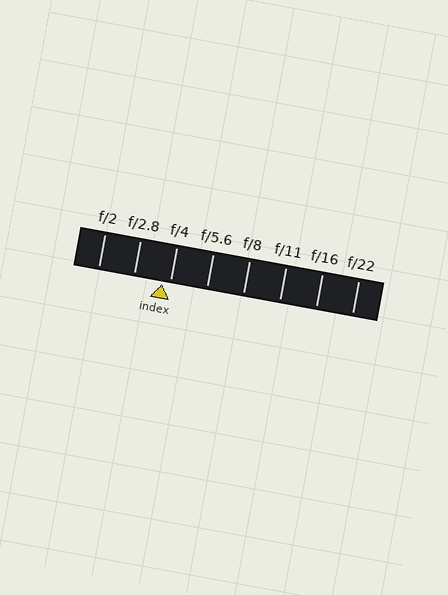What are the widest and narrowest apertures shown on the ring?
The widest aperture shown is f/2 and the narrowest is f/22.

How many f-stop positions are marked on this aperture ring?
There are 8 f-stop positions marked.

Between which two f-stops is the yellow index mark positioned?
The index mark is between f/2.8 and f/4.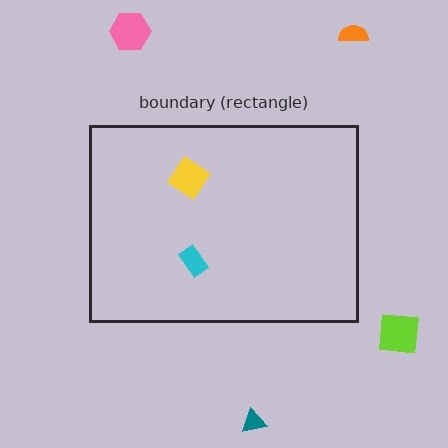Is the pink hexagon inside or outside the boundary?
Outside.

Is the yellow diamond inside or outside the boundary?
Inside.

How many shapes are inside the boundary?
2 inside, 4 outside.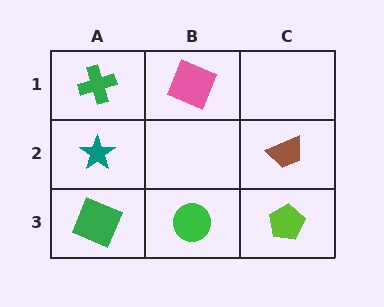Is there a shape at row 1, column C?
No, that cell is empty.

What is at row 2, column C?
A brown trapezoid.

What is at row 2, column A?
A teal star.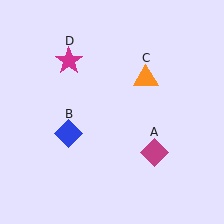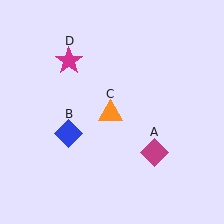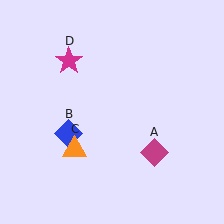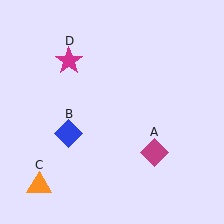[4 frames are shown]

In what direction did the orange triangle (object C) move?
The orange triangle (object C) moved down and to the left.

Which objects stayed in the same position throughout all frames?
Magenta diamond (object A) and blue diamond (object B) and magenta star (object D) remained stationary.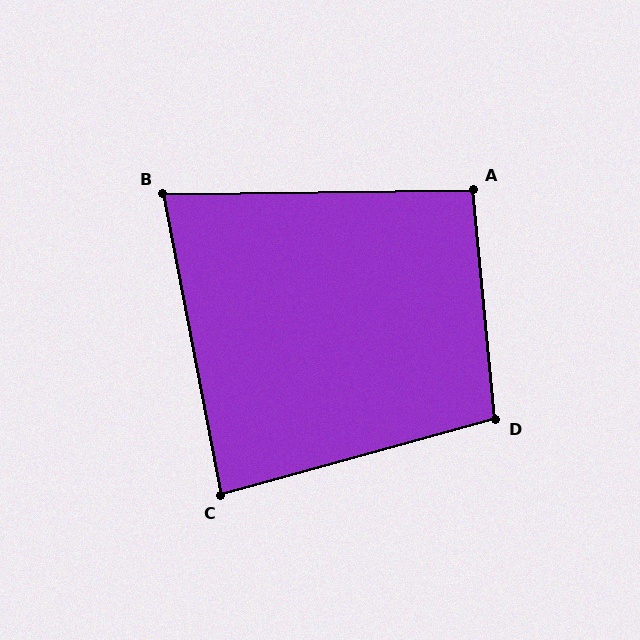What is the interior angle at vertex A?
Approximately 95 degrees (approximately right).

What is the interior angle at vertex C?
Approximately 85 degrees (approximately right).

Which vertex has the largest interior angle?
D, at approximately 100 degrees.